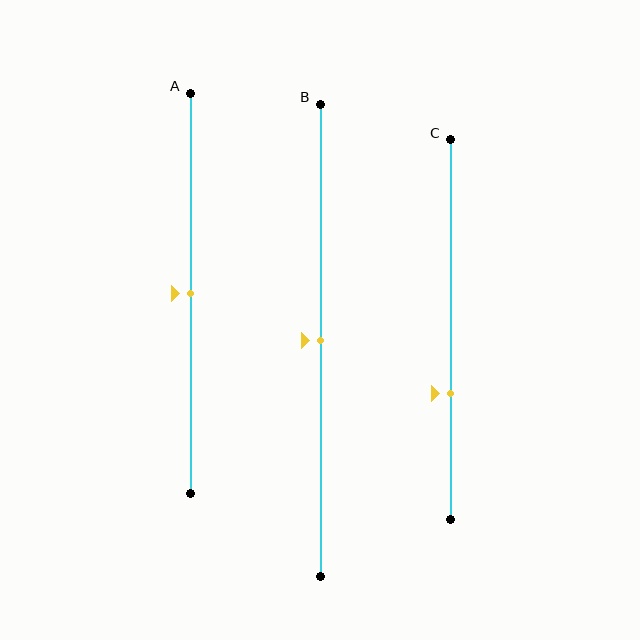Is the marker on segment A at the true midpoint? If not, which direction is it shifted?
Yes, the marker on segment A is at the true midpoint.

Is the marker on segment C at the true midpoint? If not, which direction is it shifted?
No, the marker on segment C is shifted downward by about 17% of the segment length.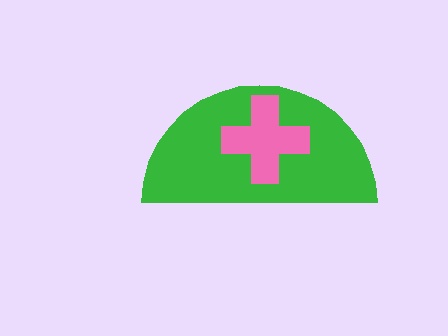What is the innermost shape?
The pink cross.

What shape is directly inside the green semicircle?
The pink cross.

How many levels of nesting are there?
2.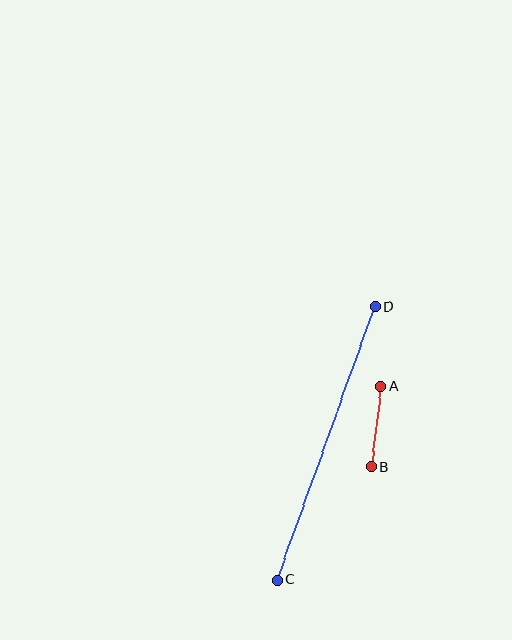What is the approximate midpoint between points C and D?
The midpoint is at approximately (326, 443) pixels.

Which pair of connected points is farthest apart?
Points C and D are farthest apart.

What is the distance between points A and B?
The distance is approximately 81 pixels.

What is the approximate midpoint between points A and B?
The midpoint is at approximately (376, 426) pixels.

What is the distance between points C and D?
The distance is approximately 290 pixels.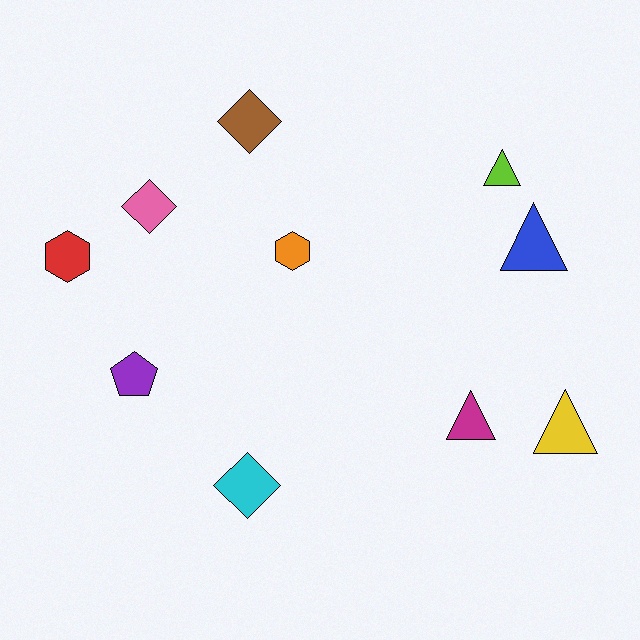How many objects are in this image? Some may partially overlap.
There are 10 objects.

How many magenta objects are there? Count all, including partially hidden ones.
There is 1 magenta object.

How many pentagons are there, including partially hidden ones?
There is 1 pentagon.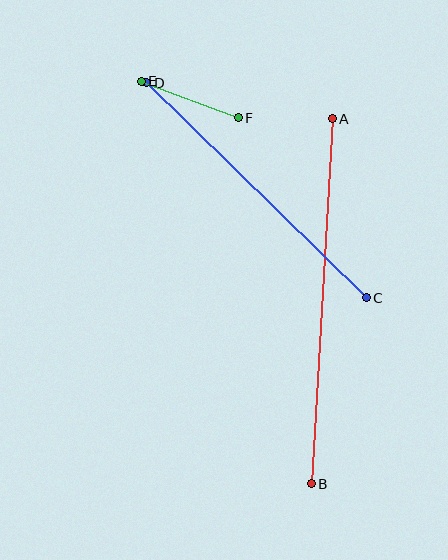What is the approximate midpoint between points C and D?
The midpoint is at approximately (257, 190) pixels.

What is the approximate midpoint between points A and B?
The midpoint is at approximately (322, 301) pixels.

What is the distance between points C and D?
The distance is approximately 307 pixels.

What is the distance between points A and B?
The distance is approximately 365 pixels.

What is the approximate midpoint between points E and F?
The midpoint is at approximately (190, 99) pixels.